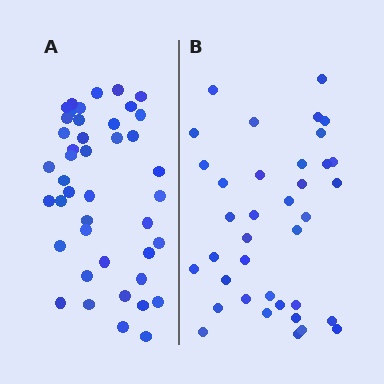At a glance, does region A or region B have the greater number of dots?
Region A (the left region) has more dots.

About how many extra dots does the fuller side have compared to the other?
Region A has about 6 more dots than region B.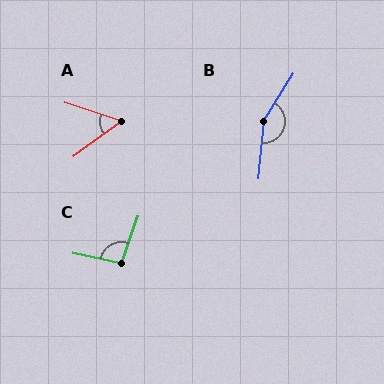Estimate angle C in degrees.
Approximately 97 degrees.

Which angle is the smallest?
A, at approximately 54 degrees.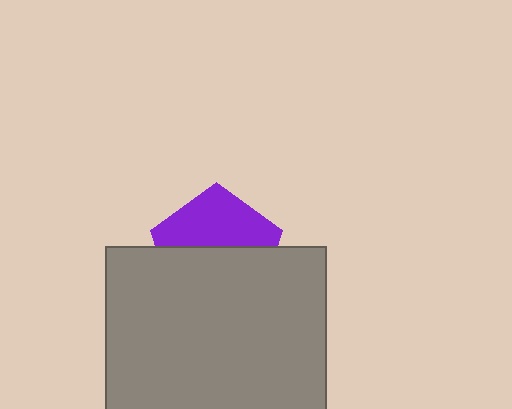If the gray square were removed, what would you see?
You would see the complete purple pentagon.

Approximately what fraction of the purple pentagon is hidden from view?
Roughly 56% of the purple pentagon is hidden behind the gray square.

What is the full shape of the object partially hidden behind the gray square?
The partially hidden object is a purple pentagon.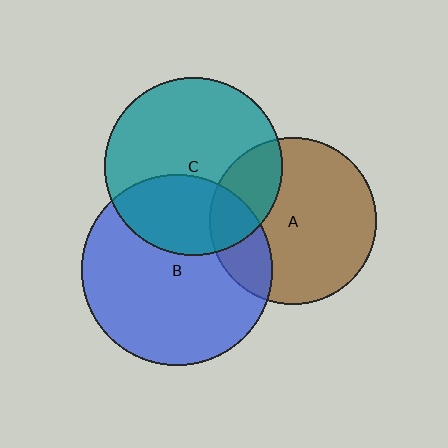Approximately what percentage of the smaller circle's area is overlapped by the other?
Approximately 25%.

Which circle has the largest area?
Circle B (blue).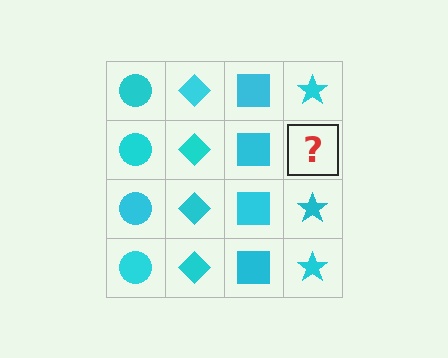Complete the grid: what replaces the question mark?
The question mark should be replaced with a cyan star.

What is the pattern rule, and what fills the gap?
The rule is that each column has a consistent shape. The gap should be filled with a cyan star.